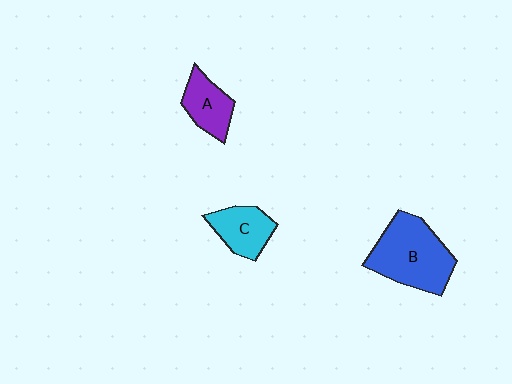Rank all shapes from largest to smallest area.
From largest to smallest: B (blue), C (cyan), A (purple).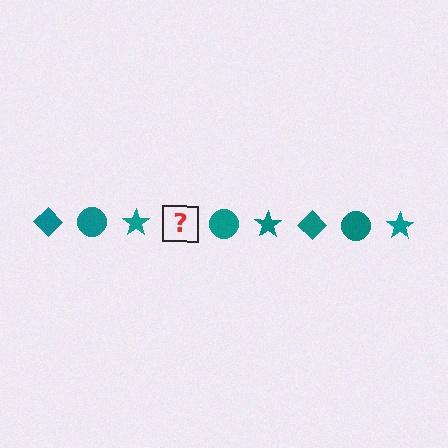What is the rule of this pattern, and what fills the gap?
The rule is that the pattern cycles through diamond, circle, star shapes in teal. The gap should be filled with a teal diamond.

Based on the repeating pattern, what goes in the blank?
The blank should be a teal diamond.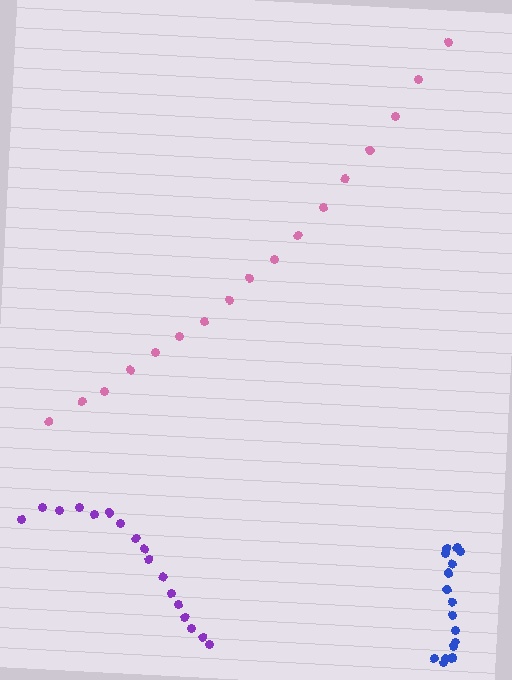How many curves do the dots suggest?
There are 3 distinct paths.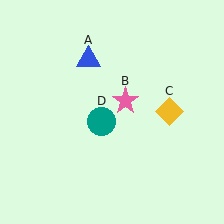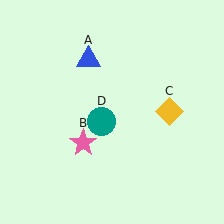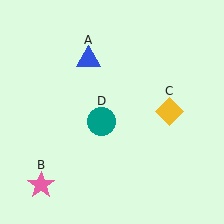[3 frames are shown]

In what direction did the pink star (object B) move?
The pink star (object B) moved down and to the left.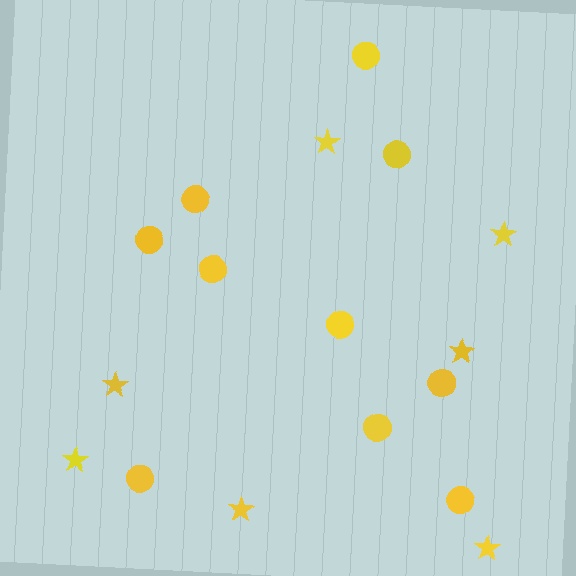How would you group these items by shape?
There are 2 groups: one group of stars (7) and one group of circles (10).